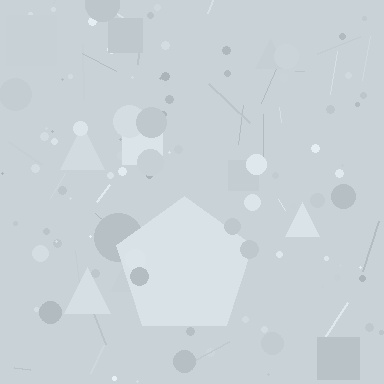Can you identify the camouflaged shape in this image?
The camouflaged shape is a pentagon.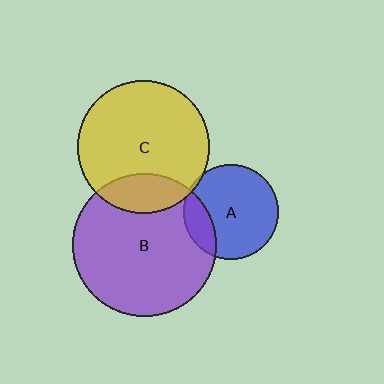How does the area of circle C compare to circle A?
Approximately 2.0 times.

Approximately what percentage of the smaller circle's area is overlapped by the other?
Approximately 20%.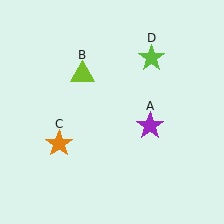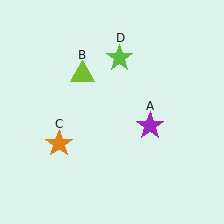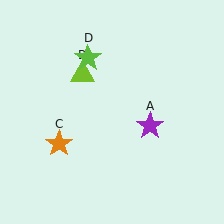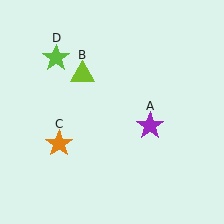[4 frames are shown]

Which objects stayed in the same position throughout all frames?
Purple star (object A) and lime triangle (object B) and orange star (object C) remained stationary.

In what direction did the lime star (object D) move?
The lime star (object D) moved left.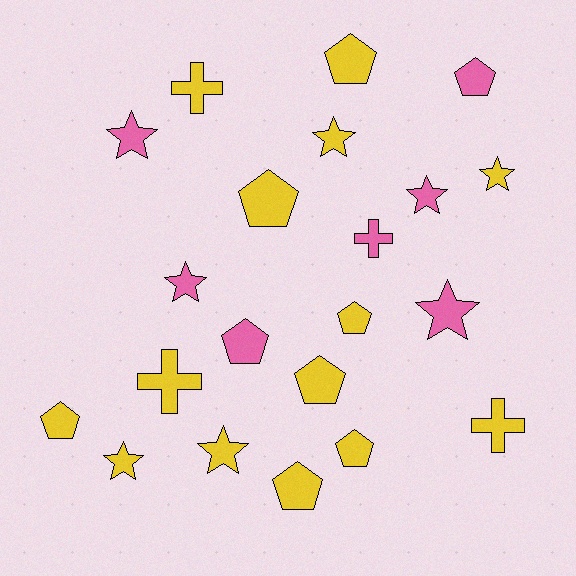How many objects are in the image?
There are 21 objects.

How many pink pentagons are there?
There are 2 pink pentagons.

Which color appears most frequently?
Yellow, with 14 objects.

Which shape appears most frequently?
Pentagon, with 9 objects.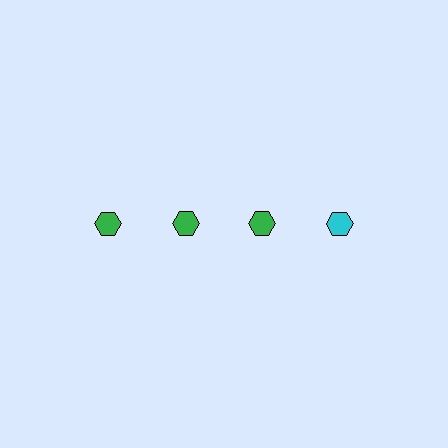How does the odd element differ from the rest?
It has a different color: cyan instead of green.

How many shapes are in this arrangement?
There are 4 shapes arranged in a grid pattern.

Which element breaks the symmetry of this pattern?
The cyan hexagon in the top row, second from right column breaks the symmetry. All other shapes are green hexagons.